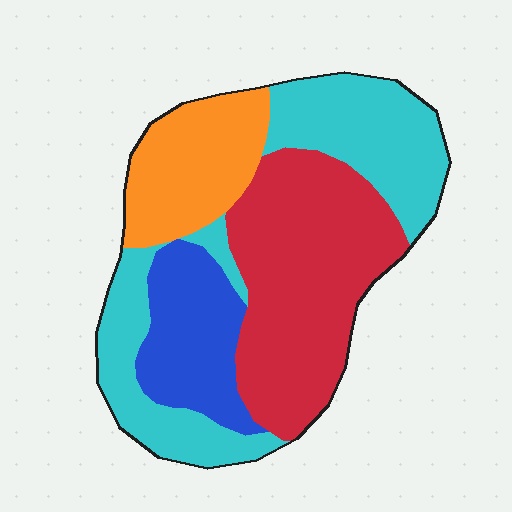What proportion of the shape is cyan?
Cyan takes up between a quarter and a half of the shape.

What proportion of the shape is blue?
Blue covers around 15% of the shape.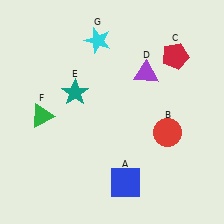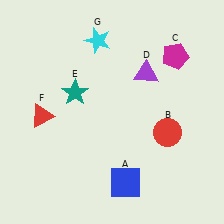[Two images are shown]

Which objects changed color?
C changed from red to magenta. F changed from green to red.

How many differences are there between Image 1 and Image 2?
There are 2 differences between the two images.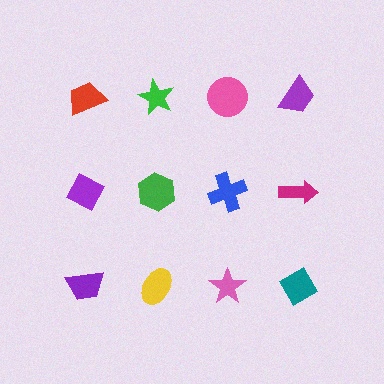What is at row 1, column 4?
A purple trapezoid.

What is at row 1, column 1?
A red trapezoid.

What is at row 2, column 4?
A magenta arrow.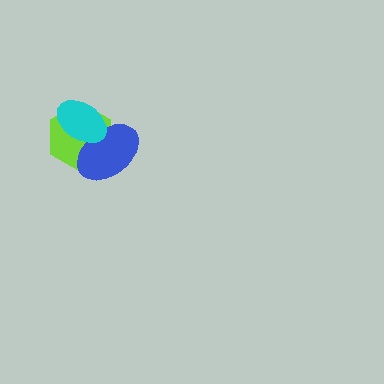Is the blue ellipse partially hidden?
Yes, it is partially covered by another shape.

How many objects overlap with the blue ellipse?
2 objects overlap with the blue ellipse.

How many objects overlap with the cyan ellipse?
2 objects overlap with the cyan ellipse.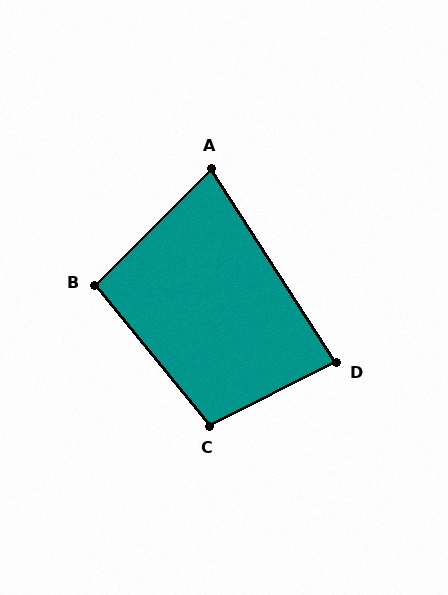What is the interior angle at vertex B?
Approximately 96 degrees (obtuse).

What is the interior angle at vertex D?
Approximately 84 degrees (acute).